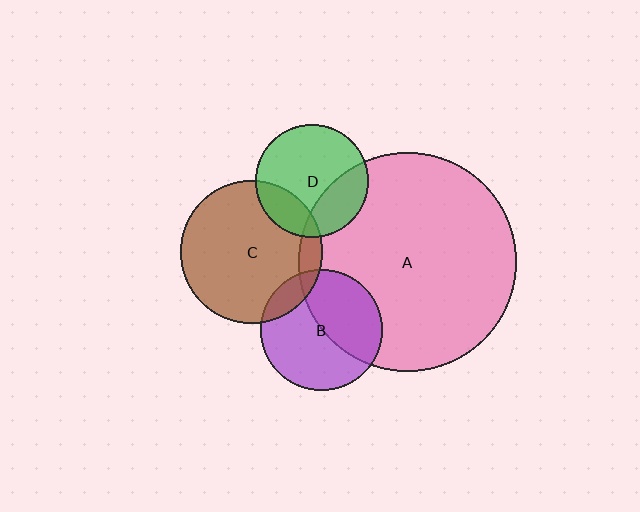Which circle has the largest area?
Circle A (pink).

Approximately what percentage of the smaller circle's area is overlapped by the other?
Approximately 10%.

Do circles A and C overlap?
Yes.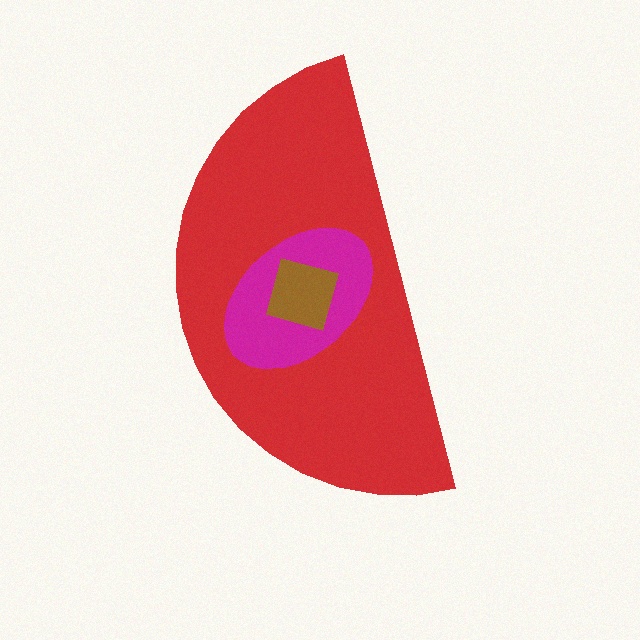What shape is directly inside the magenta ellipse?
The brown square.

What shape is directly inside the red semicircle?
The magenta ellipse.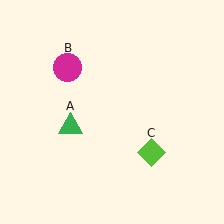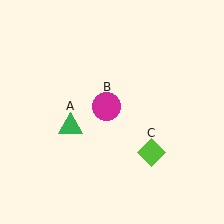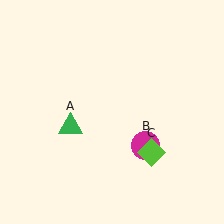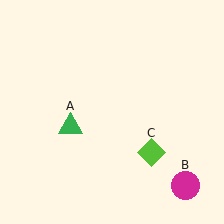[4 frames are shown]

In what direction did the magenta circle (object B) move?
The magenta circle (object B) moved down and to the right.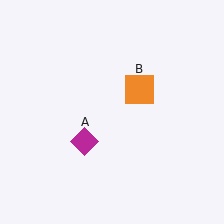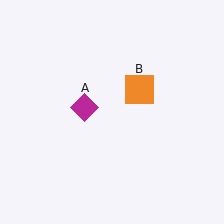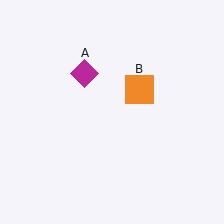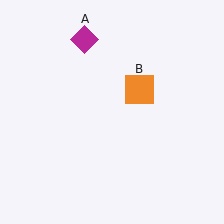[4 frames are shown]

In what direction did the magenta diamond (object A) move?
The magenta diamond (object A) moved up.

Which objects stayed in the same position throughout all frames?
Orange square (object B) remained stationary.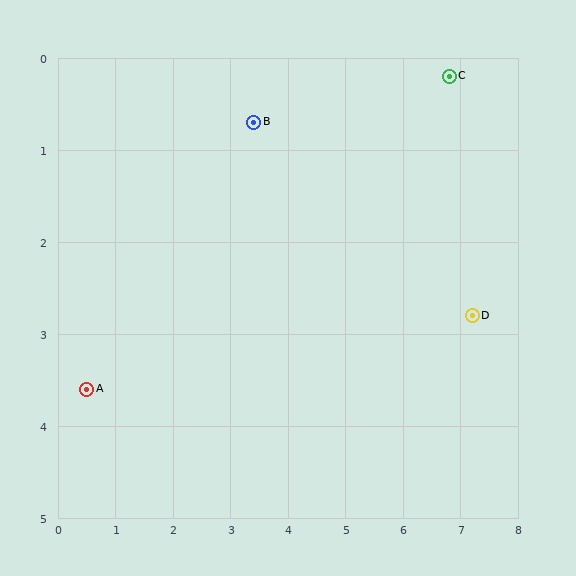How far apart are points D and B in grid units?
Points D and B are about 4.3 grid units apart.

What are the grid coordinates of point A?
Point A is at approximately (0.5, 3.6).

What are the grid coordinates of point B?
Point B is at approximately (3.4, 0.7).